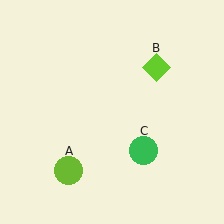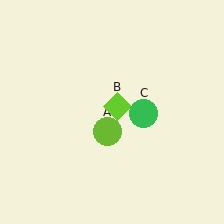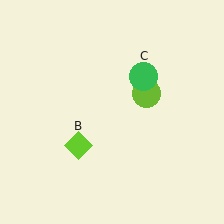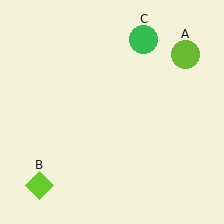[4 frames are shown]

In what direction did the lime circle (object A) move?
The lime circle (object A) moved up and to the right.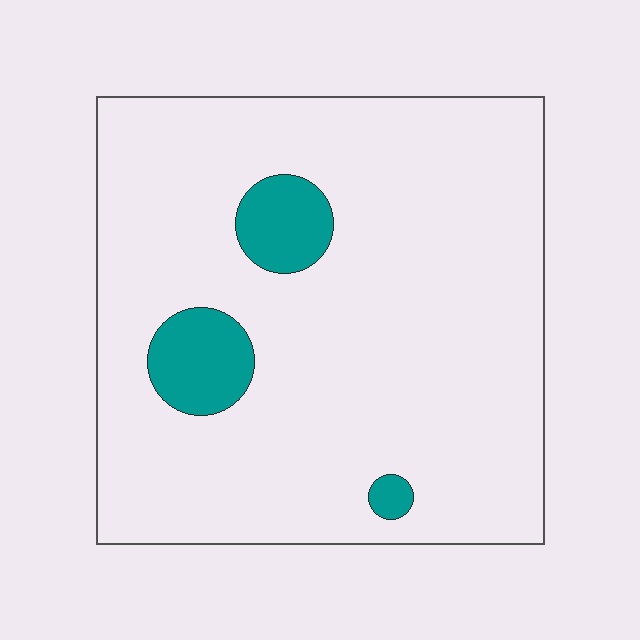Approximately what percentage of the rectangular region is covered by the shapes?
Approximately 10%.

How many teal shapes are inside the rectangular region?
3.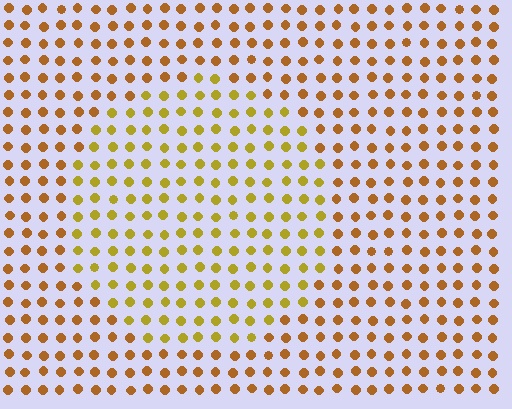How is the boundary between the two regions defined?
The boundary is defined purely by a slight shift in hue (about 27 degrees). Spacing, size, and orientation are identical on both sides.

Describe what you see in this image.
The image is filled with small brown elements in a uniform arrangement. A circle-shaped region is visible where the elements are tinted to a slightly different hue, forming a subtle color boundary.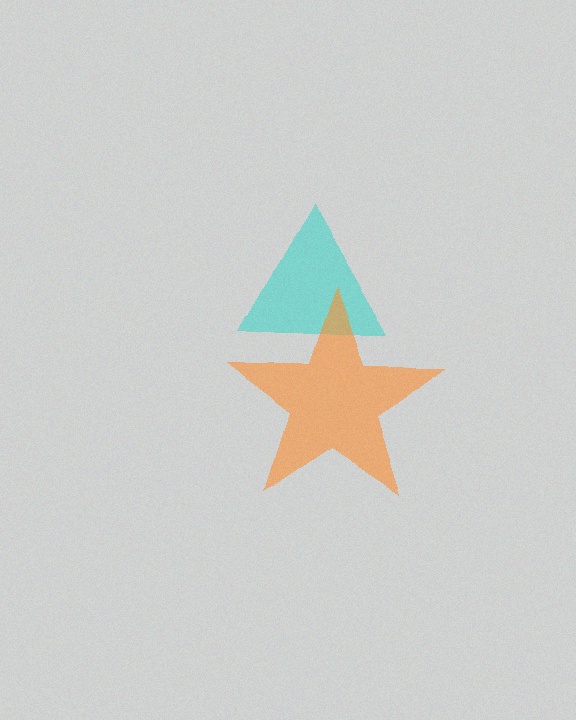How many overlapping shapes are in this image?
There are 2 overlapping shapes in the image.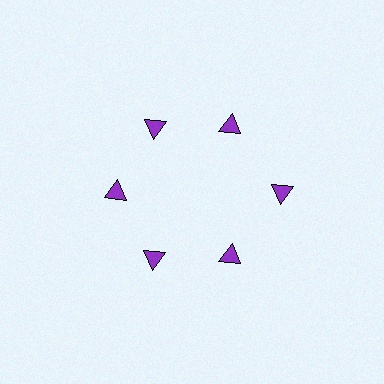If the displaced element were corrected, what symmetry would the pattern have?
It would have 6-fold rotational symmetry — the pattern would map onto itself every 60 degrees.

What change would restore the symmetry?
The symmetry would be restored by moving it inward, back onto the ring so that all 6 triangles sit at equal angles and equal distance from the center.